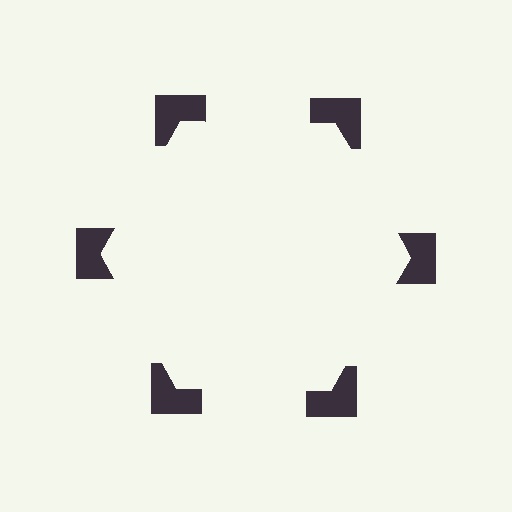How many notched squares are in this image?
There are 6 — one at each vertex of the illusory hexagon.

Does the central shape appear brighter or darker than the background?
It typically appears slightly brighter than the background, even though no actual brightness change is drawn.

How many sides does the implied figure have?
6 sides.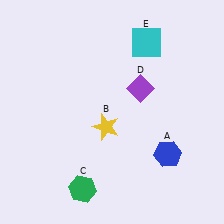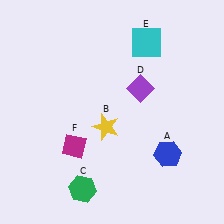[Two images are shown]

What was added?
A magenta diamond (F) was added in Image 2.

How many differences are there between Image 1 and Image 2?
There is 1 difference between the two images.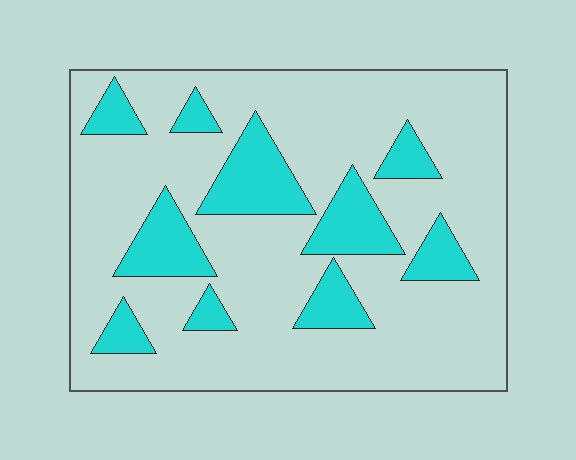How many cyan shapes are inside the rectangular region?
10.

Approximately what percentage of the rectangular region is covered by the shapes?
Approximately 20%.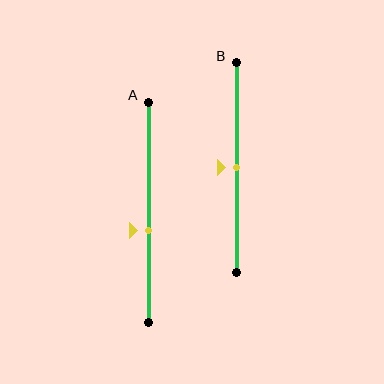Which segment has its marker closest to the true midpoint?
Segment B has its marker closest to the true midpoint.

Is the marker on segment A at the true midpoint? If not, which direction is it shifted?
No, the marker on segment A is shifted downward by about 8% of the segment length.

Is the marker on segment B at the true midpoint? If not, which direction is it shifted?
Yes, the marker on segment B is at the true midpoint.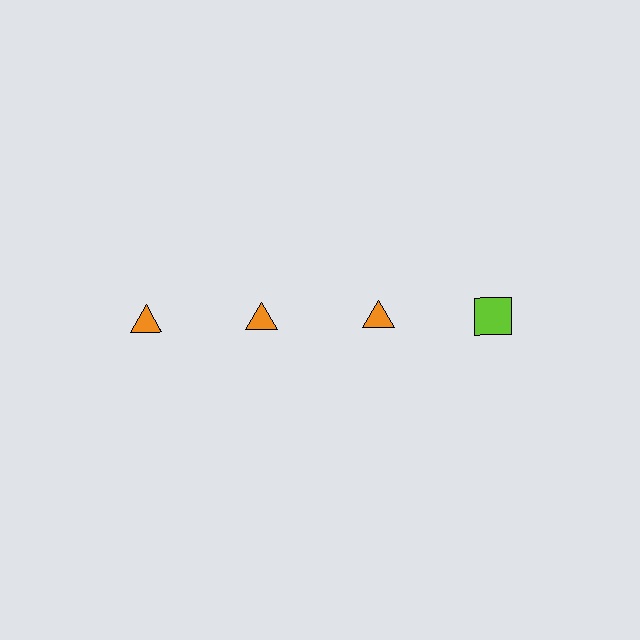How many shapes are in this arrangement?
There are 4 shapes arranged in a grid pattern.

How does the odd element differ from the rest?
It differs in both color (lime instead of orange) and shape (square instead of triangle).